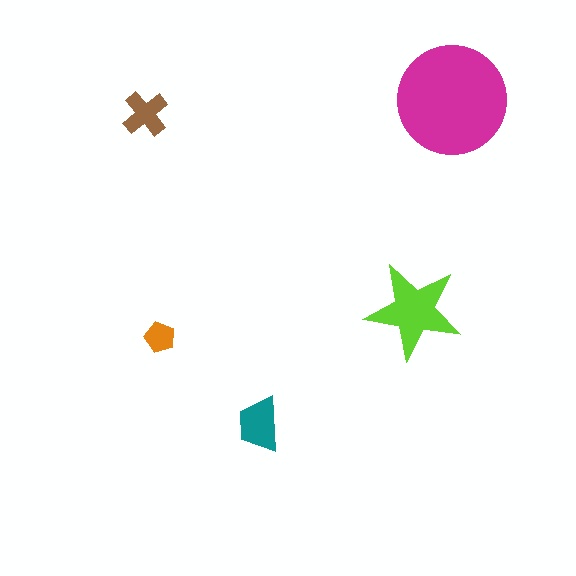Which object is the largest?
The magenta circle.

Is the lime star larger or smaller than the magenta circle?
Smaller.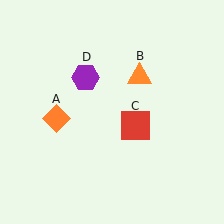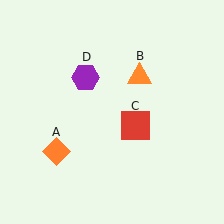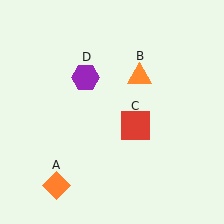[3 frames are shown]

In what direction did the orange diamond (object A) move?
The orange diamond (object A) moved down.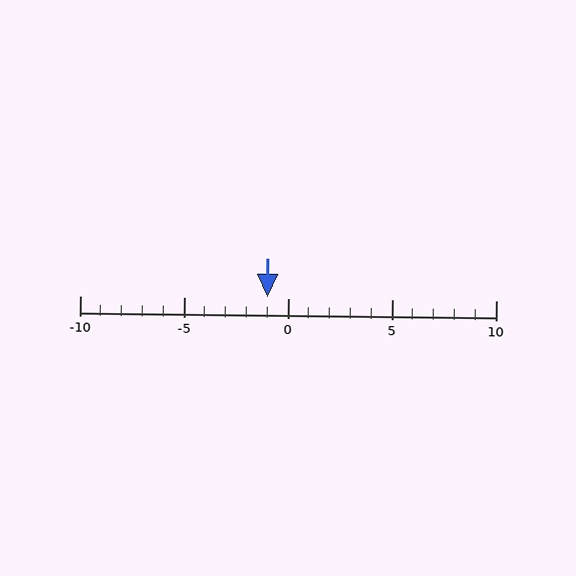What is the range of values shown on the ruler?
The ruler shows values from -10 to 10.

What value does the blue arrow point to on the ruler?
The blue arrow points to approximately -1.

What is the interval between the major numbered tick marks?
The major tick marks are spaced 5 units apart.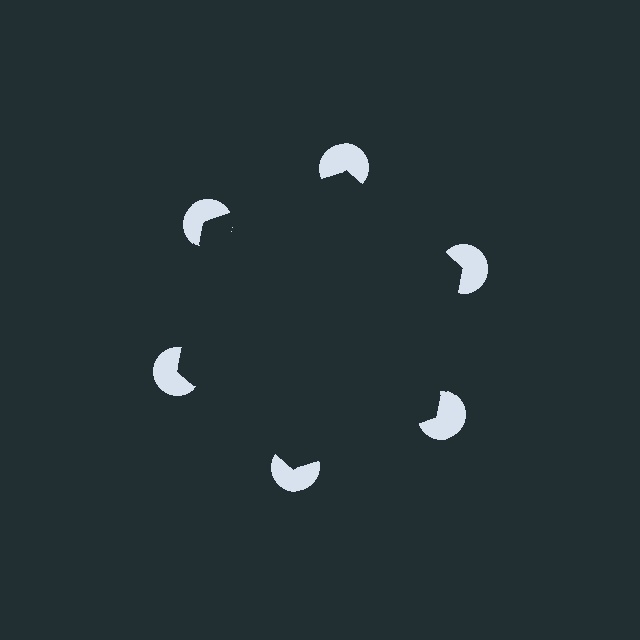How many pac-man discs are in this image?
There are 6 — one at each vertex of the illusory hexagon.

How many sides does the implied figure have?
6 sides.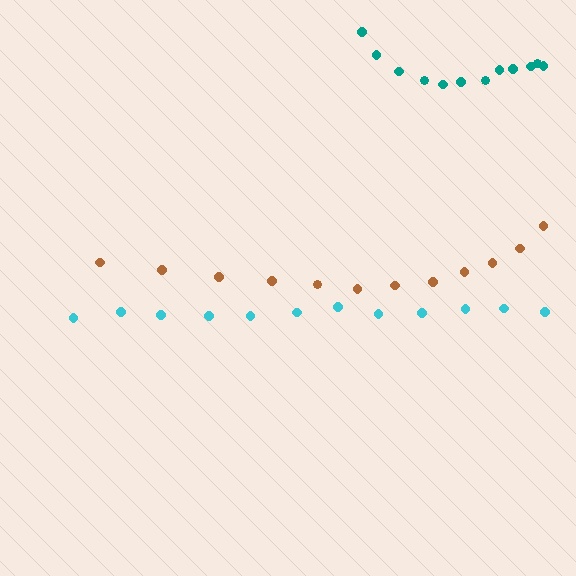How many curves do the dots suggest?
There are 3 distinct paths.